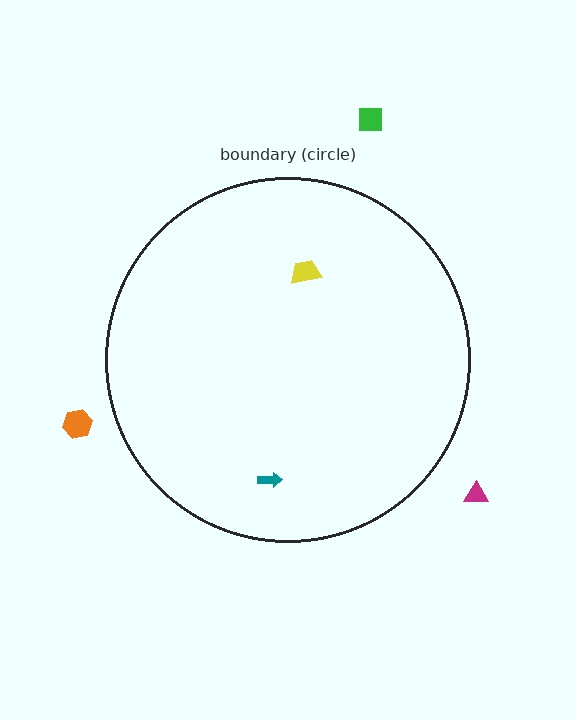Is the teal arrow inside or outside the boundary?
Inside.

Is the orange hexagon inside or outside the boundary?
Outside.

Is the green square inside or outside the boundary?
Outside.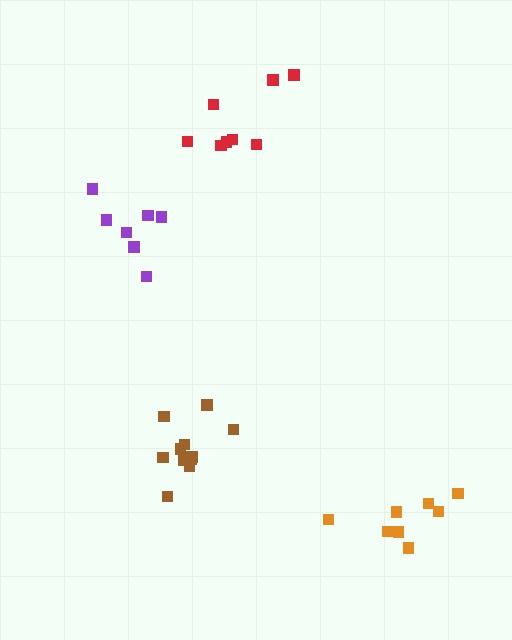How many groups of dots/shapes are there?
There are 4 groups.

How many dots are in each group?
Group 1: 7 dots, Group 2: 8 dots, Group 3: 8 dots, Group 4: 11 dots (34 total).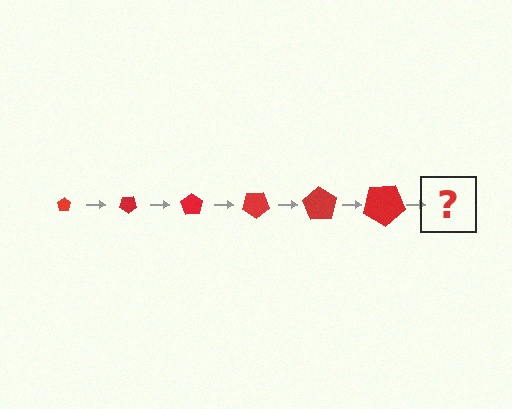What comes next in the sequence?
The next element should be a pentagon, larger than the previous one and rotated 210 degrees from the start.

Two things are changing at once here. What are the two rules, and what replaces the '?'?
The two rules are that the pentagon grows larger each step and it rotates 35 degrees each step. The '?' should be a pentagon, larger than the previous one and rotated 210 degrees from the start.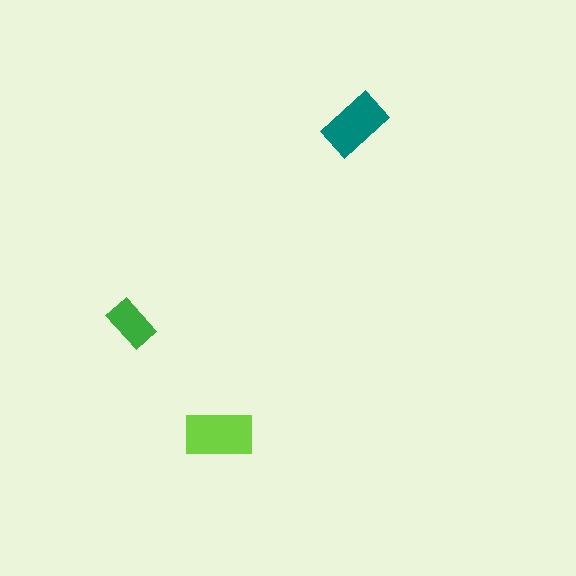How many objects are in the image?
There are 3 objects in the image.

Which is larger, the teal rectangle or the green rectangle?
The teal one.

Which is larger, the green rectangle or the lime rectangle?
The lime one.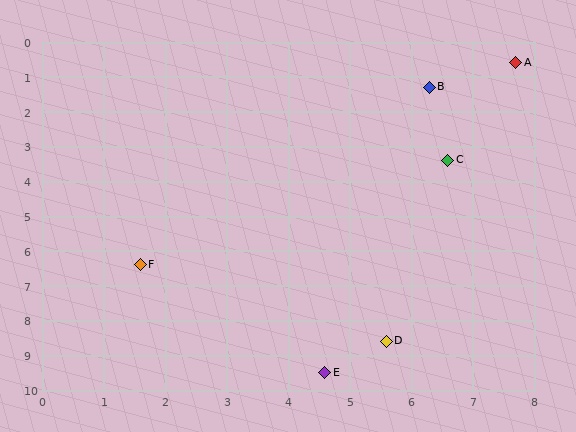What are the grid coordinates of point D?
Point D is at approximately (5.6, 8.6).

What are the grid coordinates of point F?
Point F is at approximately (1.6, 6.4).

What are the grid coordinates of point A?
Point A is at approximately (7.7, 0.6).